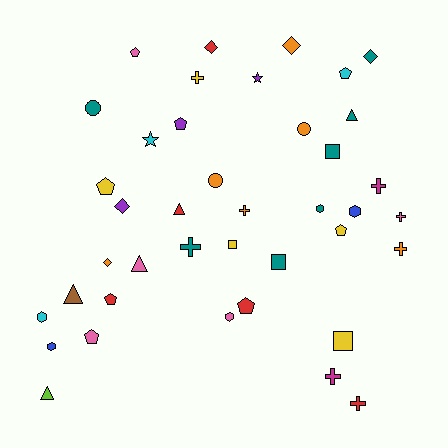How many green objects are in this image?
There are no green objects.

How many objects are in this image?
There are 40 objects.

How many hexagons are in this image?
There are 5 hexagons.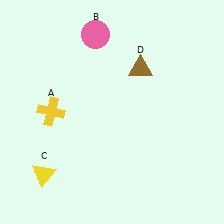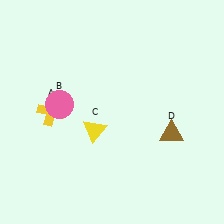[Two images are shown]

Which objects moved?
The objects that moved are: the pink circle (B), the yellow triangle (C), the brown triangle (D).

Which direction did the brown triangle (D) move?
The brown triangle (D) moved down.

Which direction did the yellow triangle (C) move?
The yellow triangle (C) moved right.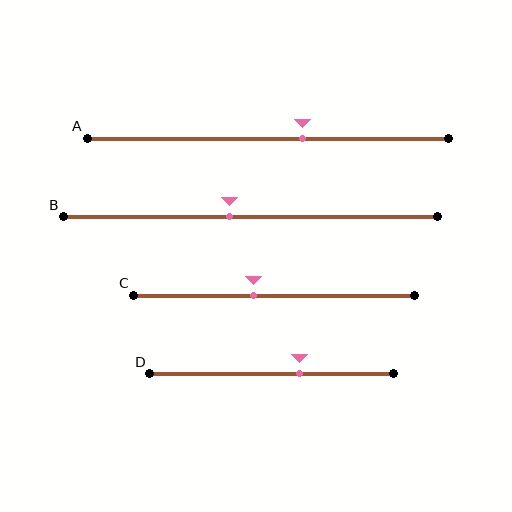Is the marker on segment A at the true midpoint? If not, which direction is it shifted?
No, the marker on segment A is shifted to the right by about 10% of the segment length.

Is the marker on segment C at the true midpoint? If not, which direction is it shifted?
No, the marker on segment C is shifted to the left by about 7% of the segment length.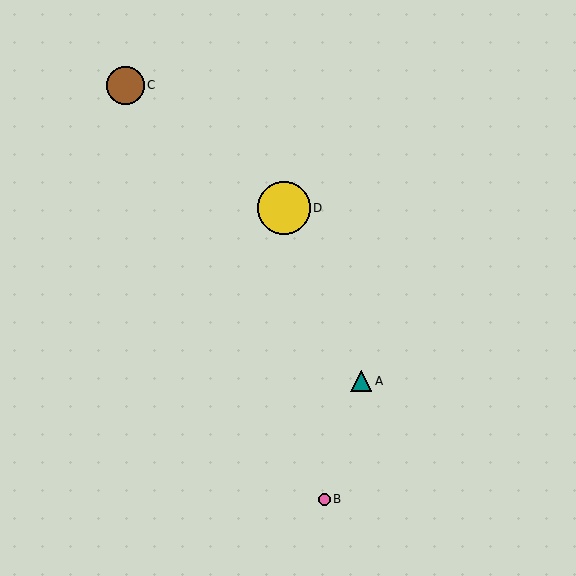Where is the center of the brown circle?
The center of the brown circle is at (125, 85).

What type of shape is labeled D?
Shape D is a yellow circle.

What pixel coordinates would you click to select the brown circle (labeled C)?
Click at (125, 85) to select the brown circle C.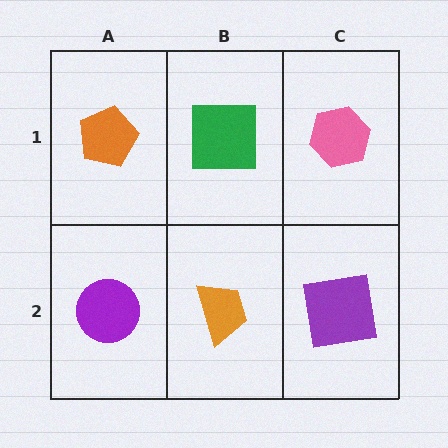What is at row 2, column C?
A purple square.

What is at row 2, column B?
An orange trapezoid.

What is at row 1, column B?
A green square.